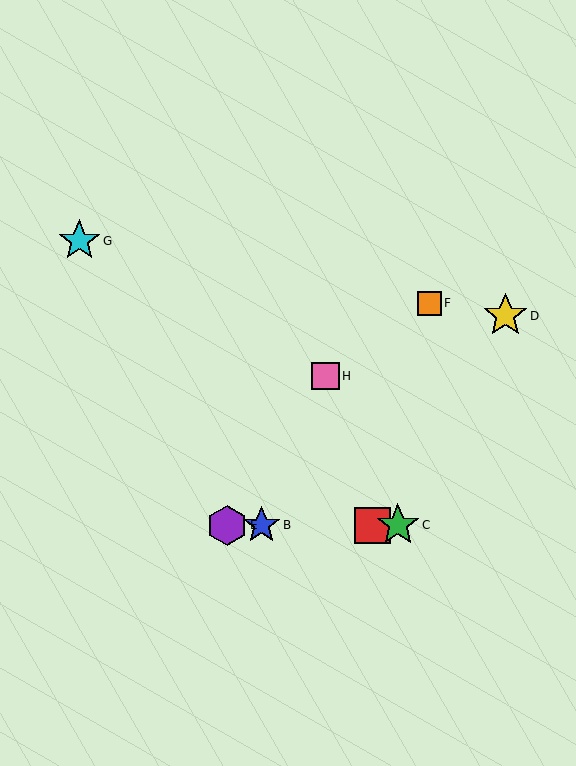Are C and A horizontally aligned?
Yes, both are at y≈525.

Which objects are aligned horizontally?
Objects A, B, C, E are aligned horizontally.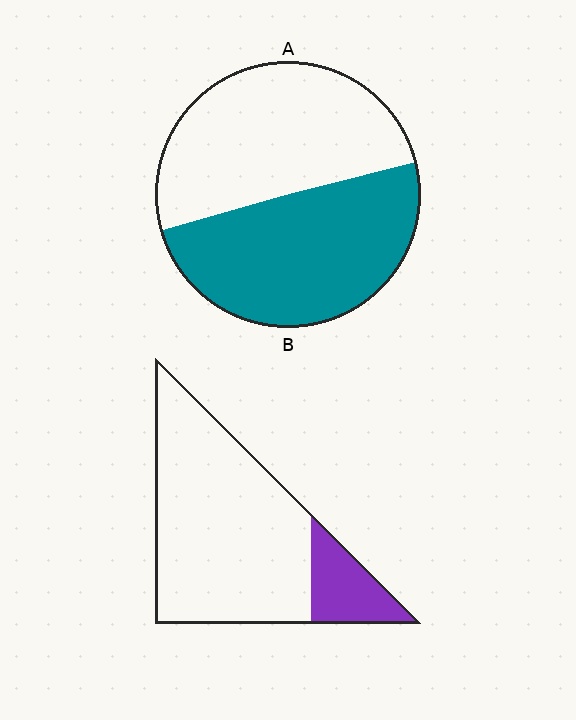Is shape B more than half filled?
No.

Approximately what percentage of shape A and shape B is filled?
A is approximately 50% and B is approximately 15%.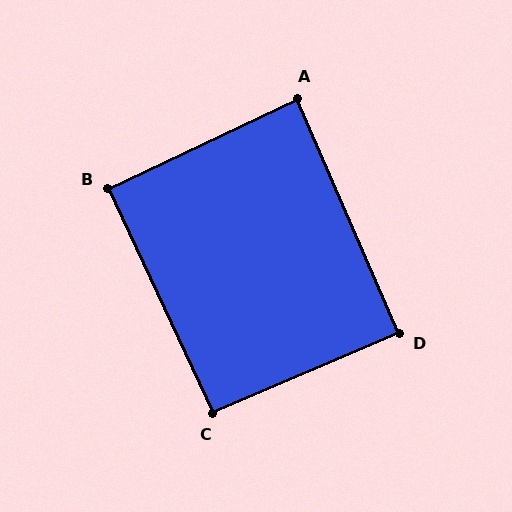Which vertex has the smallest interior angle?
A, at approximately 88 degrees.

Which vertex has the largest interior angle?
C, at approximately 92 degrees.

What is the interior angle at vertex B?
Approximately 90 degrees (approximately right).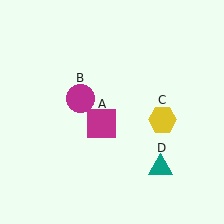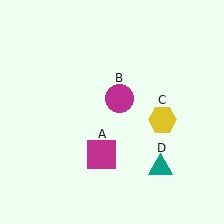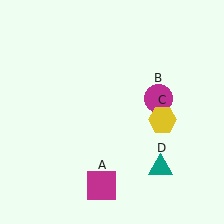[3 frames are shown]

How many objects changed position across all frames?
2 objects changed position: magenta square (object A), magenta circle (object B).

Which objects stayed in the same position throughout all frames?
Yellow hexagon (object C) and teal triangle (object D) remained stationary.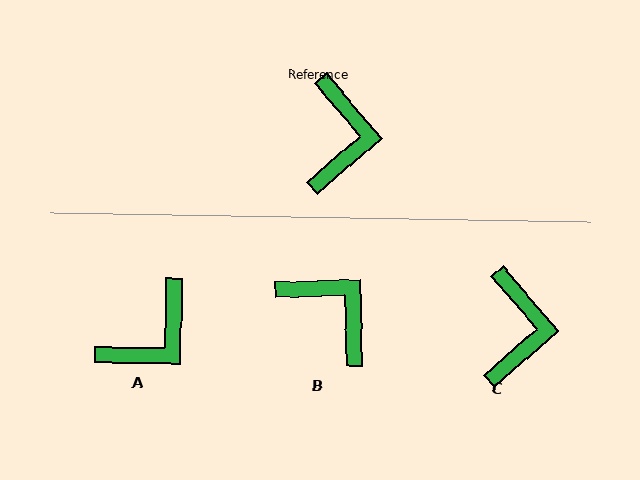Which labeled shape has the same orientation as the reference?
C.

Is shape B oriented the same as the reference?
No, it is off by about 51 degrees.